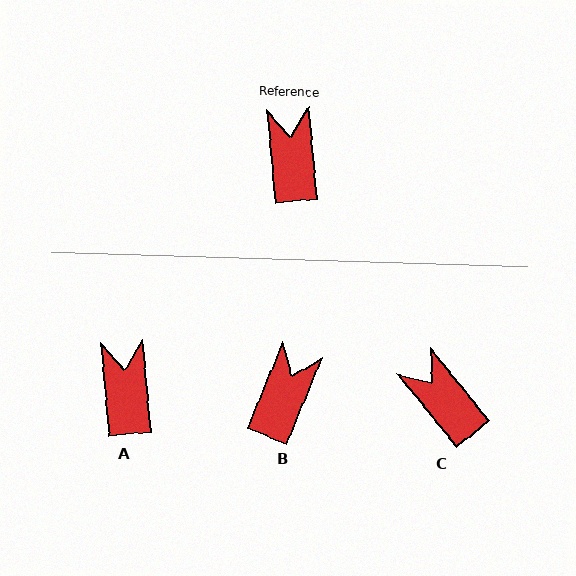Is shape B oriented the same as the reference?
No, it is off by about 28 degrees.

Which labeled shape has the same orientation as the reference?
A.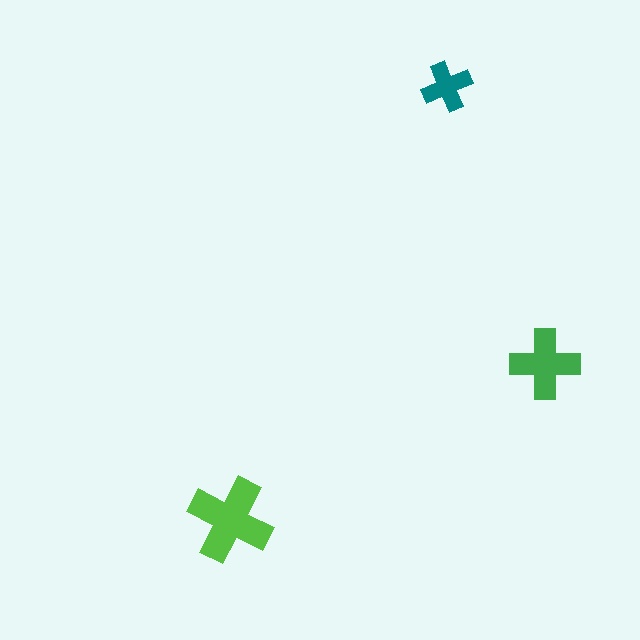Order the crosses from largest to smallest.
the lime one, the green one, the teal one.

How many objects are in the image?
There are 3 objects in the image.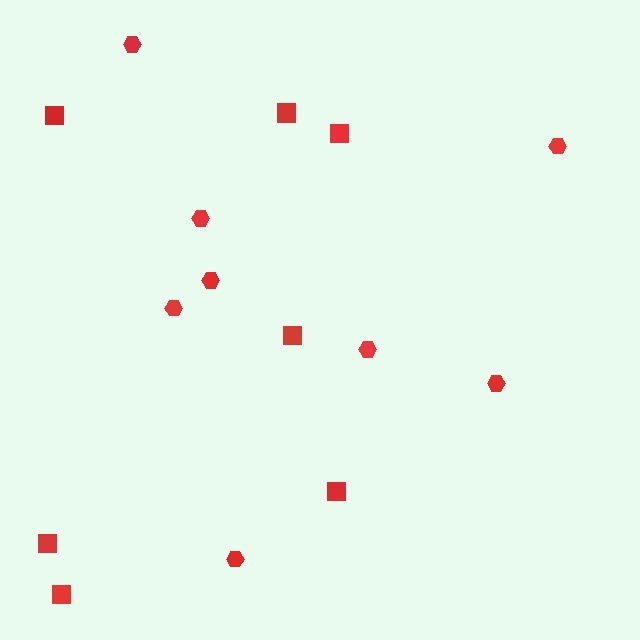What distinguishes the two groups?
There are 2 groups: one group of squares (7) and one group of hexagons (8).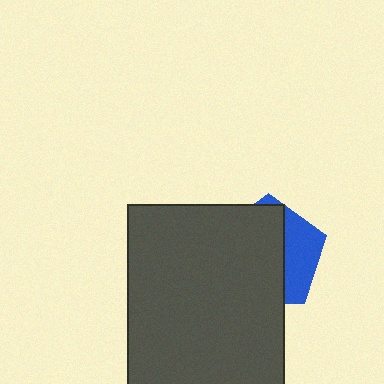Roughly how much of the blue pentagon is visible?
A small part of it is visible (roughly 32%).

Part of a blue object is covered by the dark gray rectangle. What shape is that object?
It is a pentagon.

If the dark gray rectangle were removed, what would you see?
You would see the complete blue pentagon.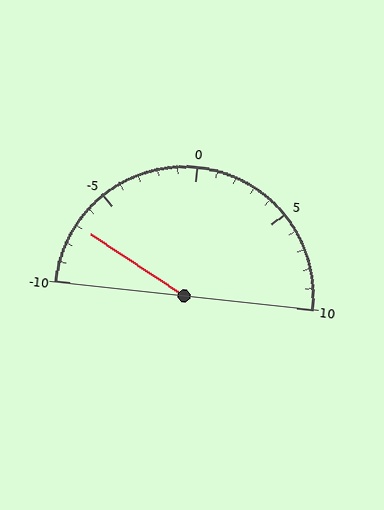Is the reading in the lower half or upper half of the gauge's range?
The reading is in the lower half of the range (-10 to 10).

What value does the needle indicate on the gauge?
The needle indicates approximately -7.